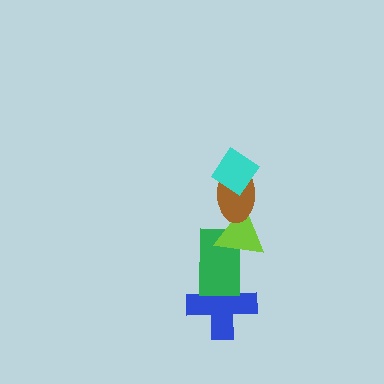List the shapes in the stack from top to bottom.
From top to bottom: the cyan diamond, the brown ellipse, the lime triangle, the green rectangle, the blue cross.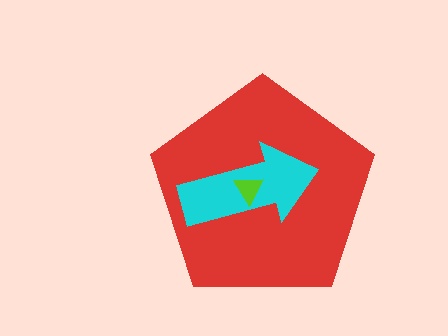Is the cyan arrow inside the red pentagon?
Yes.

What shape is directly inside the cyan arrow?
The lime triangle.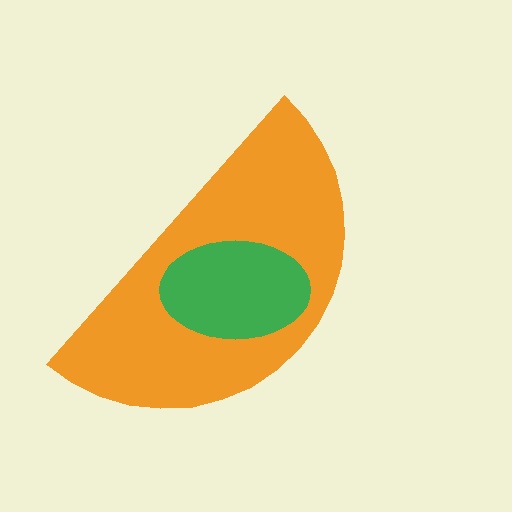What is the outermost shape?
The orange semicircle.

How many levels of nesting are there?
2.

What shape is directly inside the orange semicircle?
The green ellipse.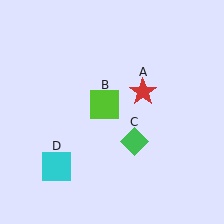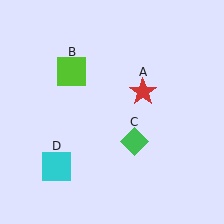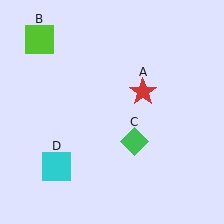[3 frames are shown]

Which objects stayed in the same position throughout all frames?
Red star (object A) and green diamond (object C) and cyan square (object D) remained stationary.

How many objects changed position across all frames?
1 object changed position: lime square (object B).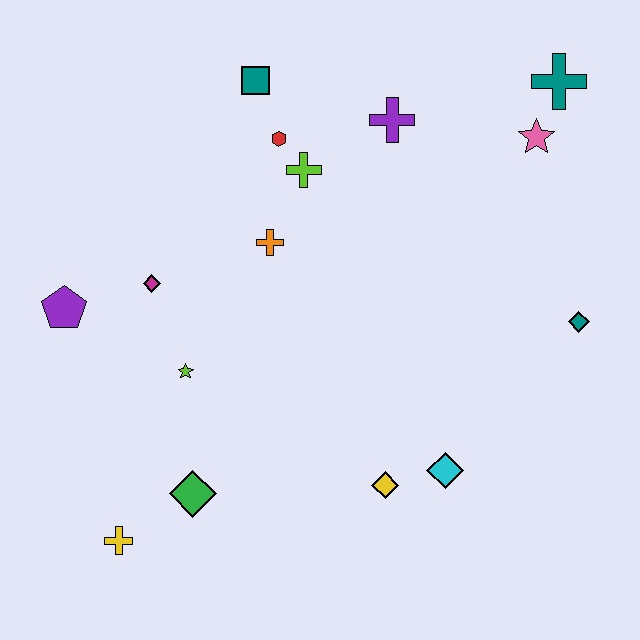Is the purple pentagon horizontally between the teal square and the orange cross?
No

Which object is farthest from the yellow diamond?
The teal cross is farthest from the yellow diamond.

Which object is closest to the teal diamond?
The pink star is closest to the teal diamond.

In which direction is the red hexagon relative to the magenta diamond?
The red hexagon is above the magenta diamond.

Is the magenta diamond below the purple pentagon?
No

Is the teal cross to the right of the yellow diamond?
Yes